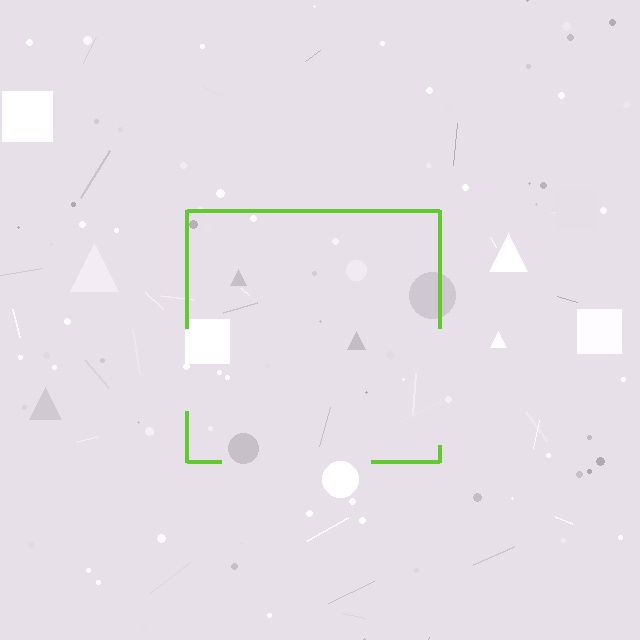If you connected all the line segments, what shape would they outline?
They would outline a square.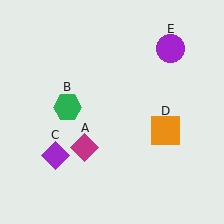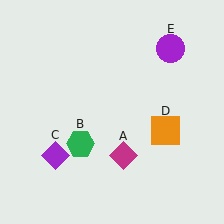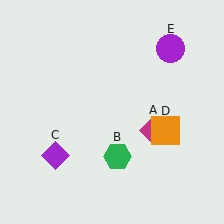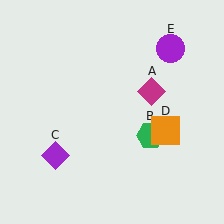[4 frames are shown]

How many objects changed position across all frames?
2 objects changed position: magenta diamond (object A), green hexagon (object B).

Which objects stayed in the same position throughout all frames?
Purple diamond (object C) and orange square (object D) and purple circle (object E) remained stationary.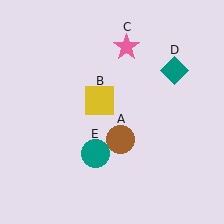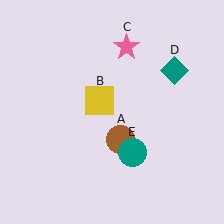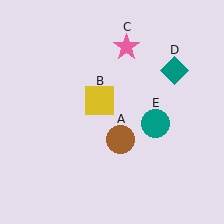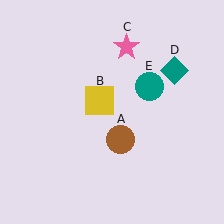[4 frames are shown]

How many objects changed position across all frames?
1 object changed position: teal circle (object E).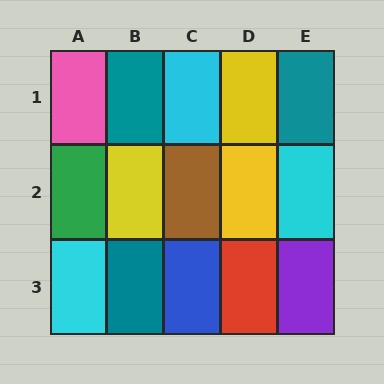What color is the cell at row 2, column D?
Yellow.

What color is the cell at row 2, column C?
Brown.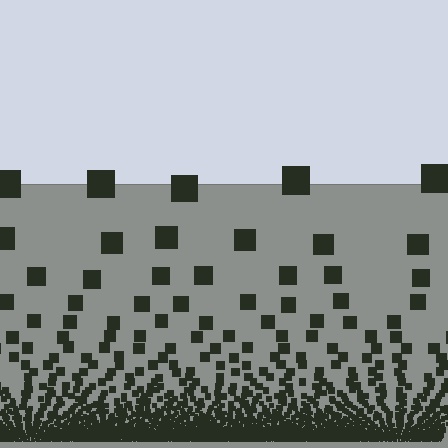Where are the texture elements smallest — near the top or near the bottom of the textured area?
Near the bottom.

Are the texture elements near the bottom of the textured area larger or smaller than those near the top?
Smaller. The gradient is inverted — elements near the bottom are smaller and denser.